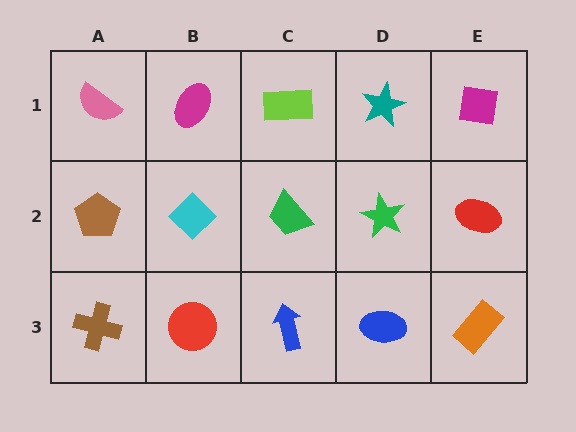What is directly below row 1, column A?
A brown pentagon.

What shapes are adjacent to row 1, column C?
A green trapezoid (row 2, column C), a magenta ellipse (row 1, column B), a teal star (row 1, column D).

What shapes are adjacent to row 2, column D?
A teal star (row 1, column D), a blue ellipse (row 3, column D), a green trapezoid (row 2, column C), a red ellipse (row 2, column E).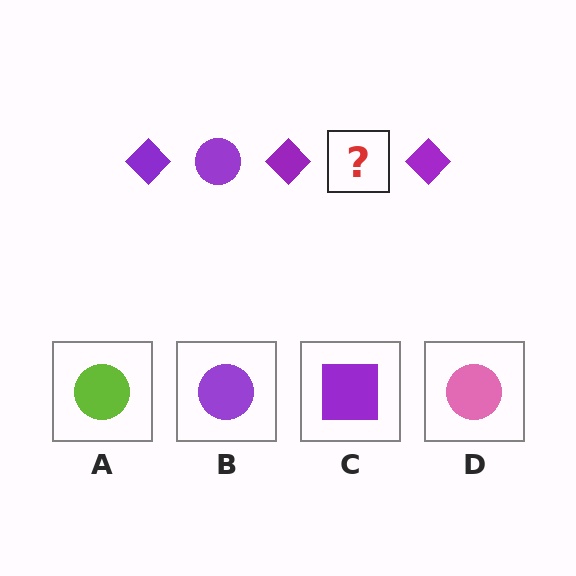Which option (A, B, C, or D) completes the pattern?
B.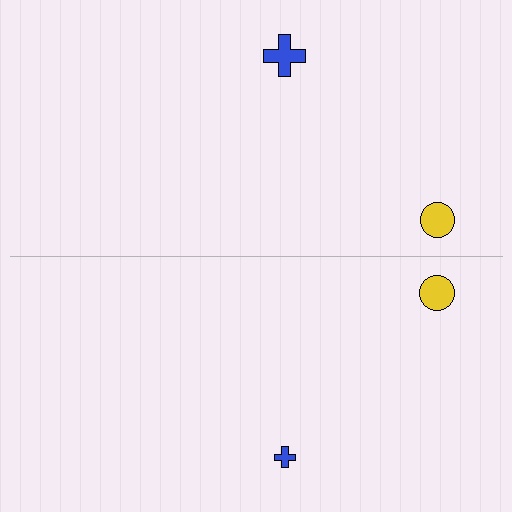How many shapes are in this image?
There are 4 shapes in this image.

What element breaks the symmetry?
The blue cross on the bottom side has a different size than its mirror counterpart.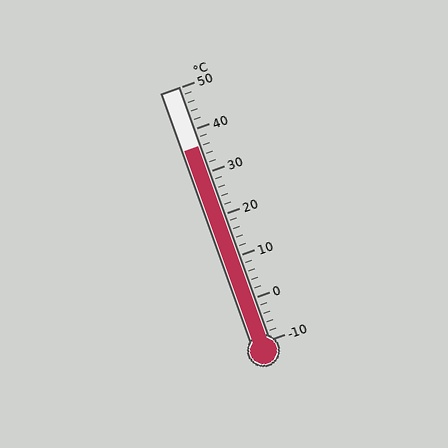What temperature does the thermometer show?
The thermometer shows approximately 36°C.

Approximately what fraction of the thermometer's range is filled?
The thermometer is filled to approximately 75% of its range.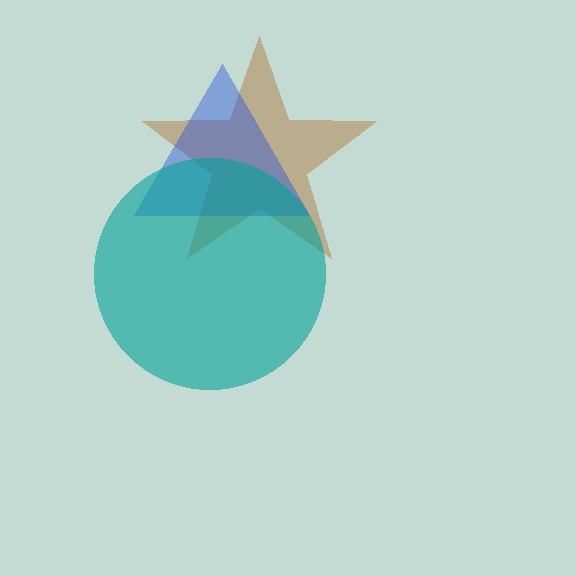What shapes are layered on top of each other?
The layered shapes are: a brown star, a blue triangle, a teal circle.